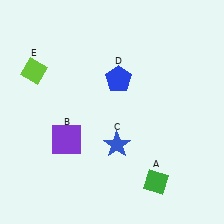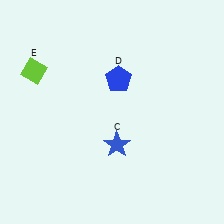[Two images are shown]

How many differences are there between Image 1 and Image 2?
There are 2 differences between the two images.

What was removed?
The purple square (B), the green diamond (A) were removed in Image 2.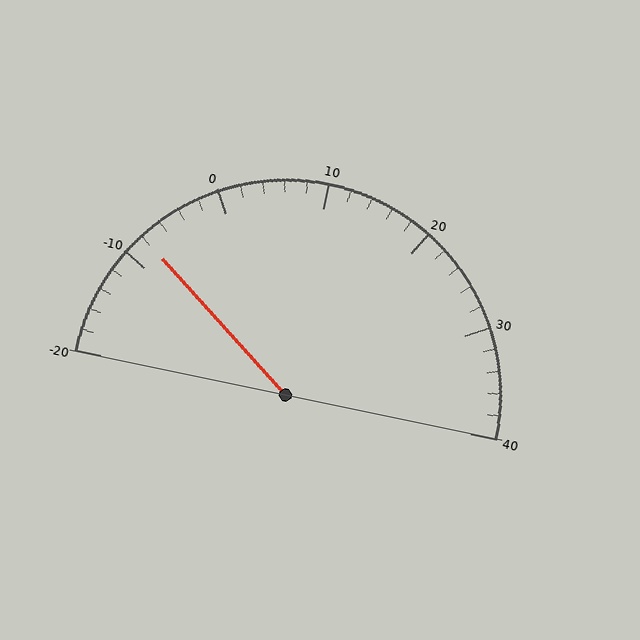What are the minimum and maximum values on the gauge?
The gauge ranges from -20 to 40.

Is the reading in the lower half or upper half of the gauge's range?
The reading is in the lower half of the range (-20 to 40).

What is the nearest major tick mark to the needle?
The nearest major tick mark is -10.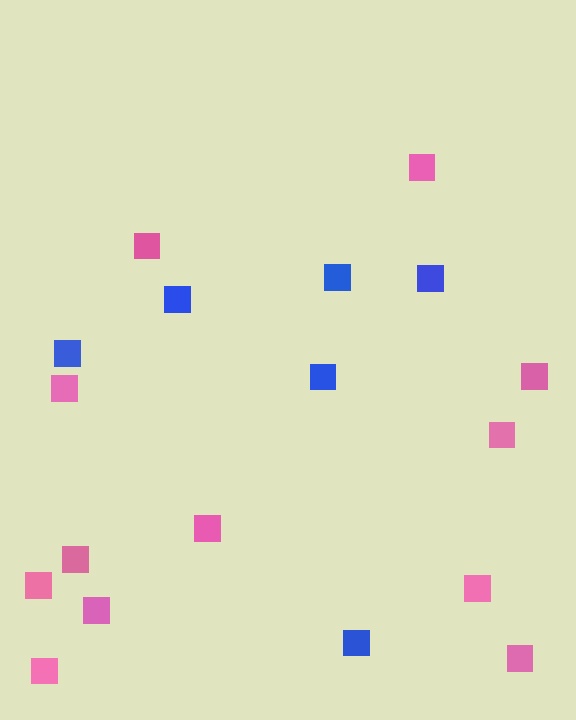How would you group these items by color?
There are 2 groups: one group of blue squares (6) and one group of pink squares (12).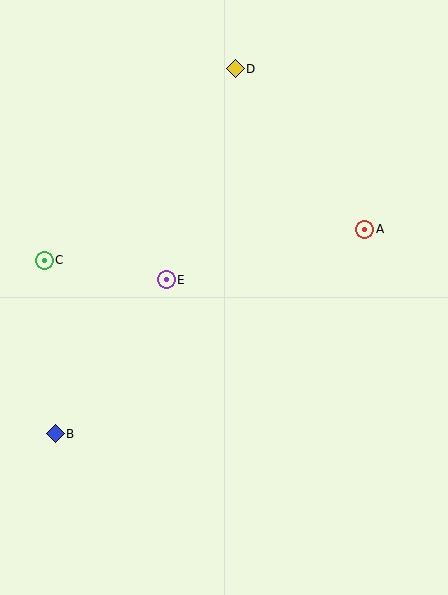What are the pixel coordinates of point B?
Point B is at (55, 434).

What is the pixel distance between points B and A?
The distance between B and A is 371 pixels.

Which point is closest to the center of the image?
Point E at (166, 280) is closest to the center.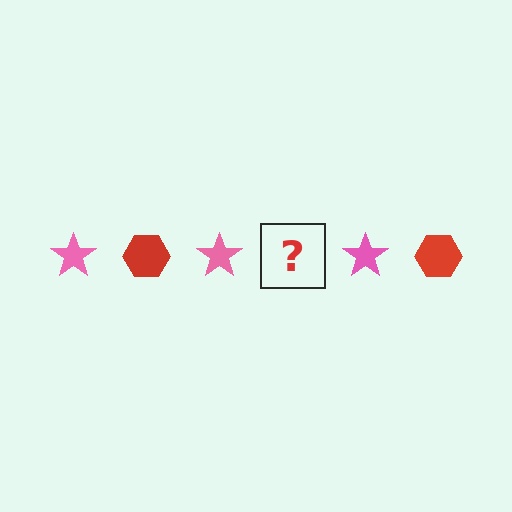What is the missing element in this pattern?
The missing element is a red hexagon.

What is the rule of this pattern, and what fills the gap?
The rule is that the pattern alternates between pink star and red hexagon. The gap should be filled with a red hexagon.